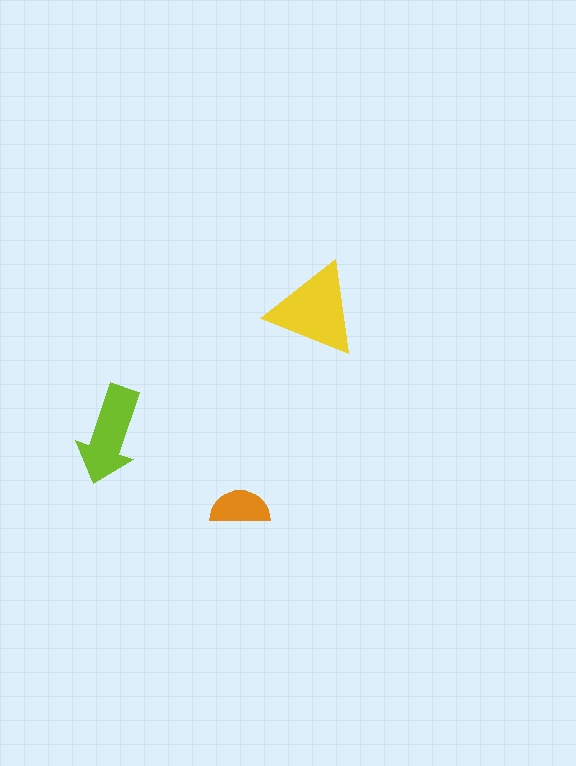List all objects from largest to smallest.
The yellow triangle, the lime arrow, the orange semicircle.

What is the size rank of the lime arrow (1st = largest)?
2nd.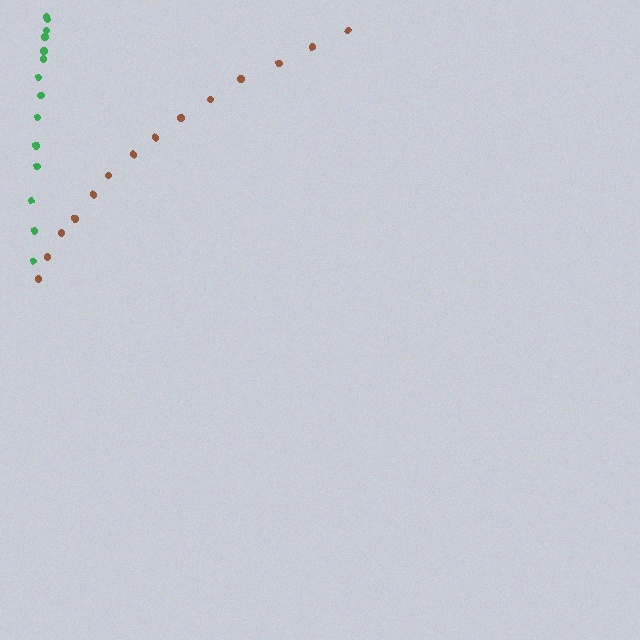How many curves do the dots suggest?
There are 2 distinct paths.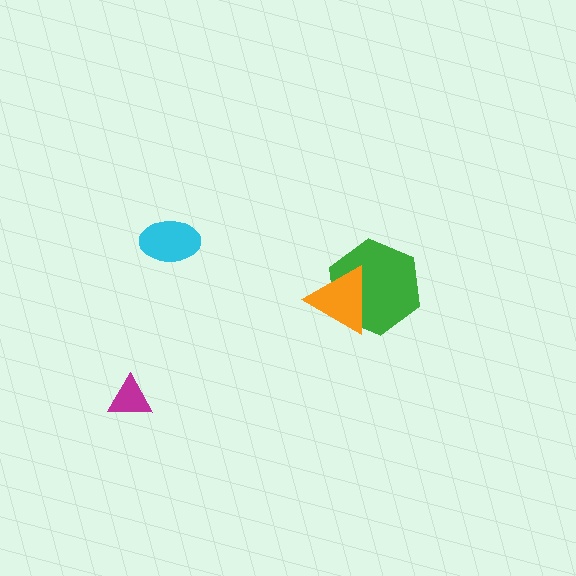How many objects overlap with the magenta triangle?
0 objects overlap with the magenta triangle.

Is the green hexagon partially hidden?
Yes, it is partially covered by another shape.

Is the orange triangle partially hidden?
No, no other shape covers it.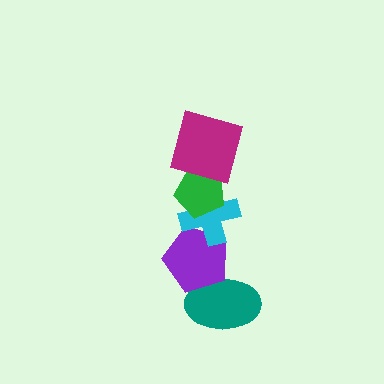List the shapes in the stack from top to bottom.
From top to bottom: the magenta square, the green pentagon, the cyan cross, the purple pentagon, the teal ellipse.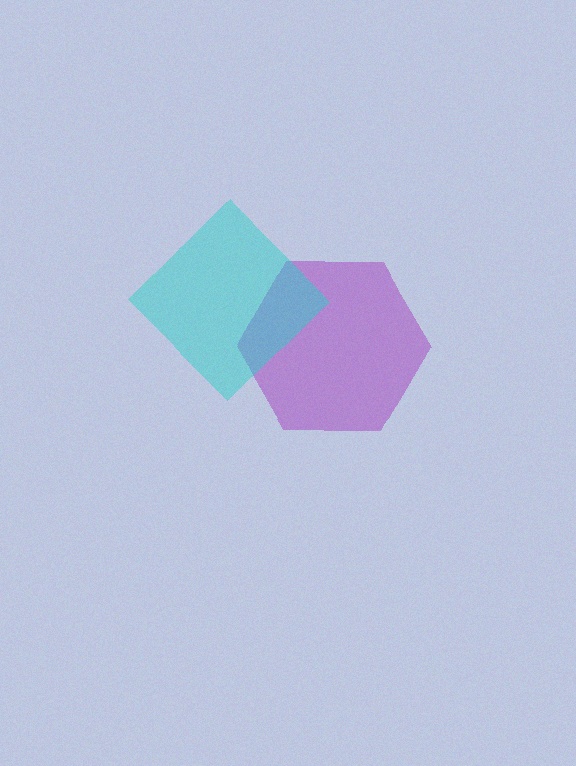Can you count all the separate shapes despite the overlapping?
Yes, there are 2 separate shapes.